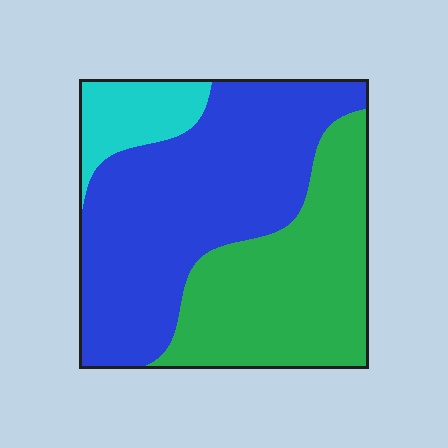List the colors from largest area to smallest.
From largest to smallest: blue, green, cyan.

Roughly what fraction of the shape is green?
Green covers around 40% of the shape.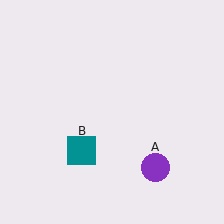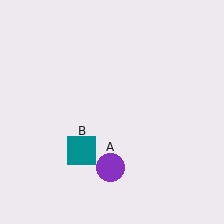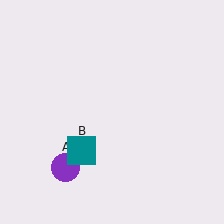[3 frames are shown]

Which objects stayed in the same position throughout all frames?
Teal square (object B) remained stationary.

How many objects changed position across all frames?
1 object changed position: purple circle (object A).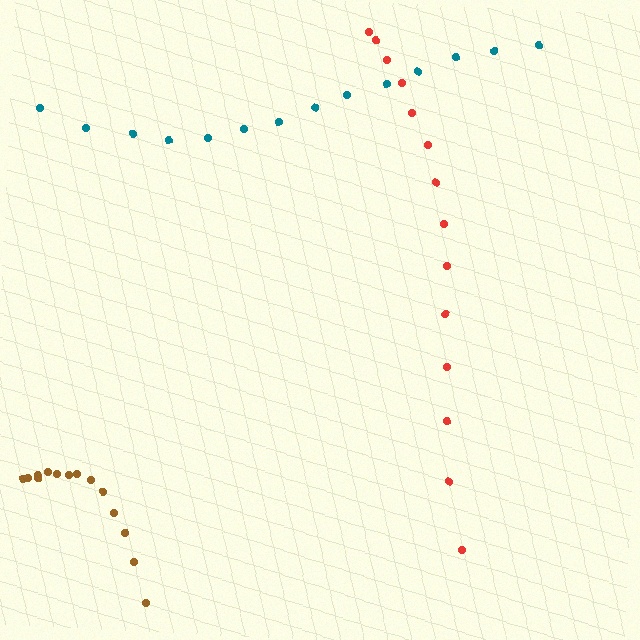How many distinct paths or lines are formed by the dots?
There are 3 distinct paths.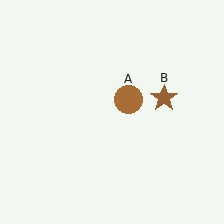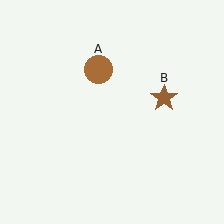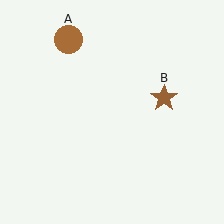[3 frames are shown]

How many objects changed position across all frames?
1 object changed position: brown circle (object A).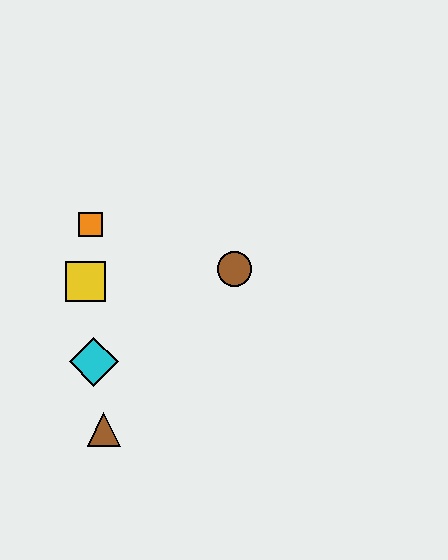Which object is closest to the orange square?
The yellow square is closest to the orange square.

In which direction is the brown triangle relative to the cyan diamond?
The brown triangle is below the cyan diamond.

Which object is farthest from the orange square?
The brown triangle is farthest from the orange square.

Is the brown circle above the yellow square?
Yes